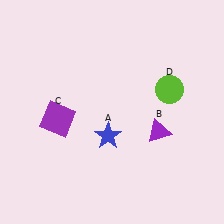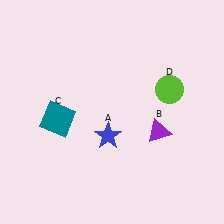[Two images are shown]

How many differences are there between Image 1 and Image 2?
There is 1 difference between the two images.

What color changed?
The square (C) changed from purple in Image 1 to teal in Image 2.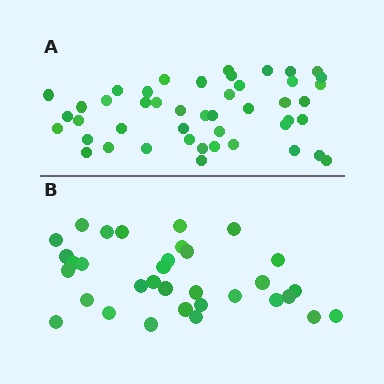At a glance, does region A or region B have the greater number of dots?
Region A (the top region) has more dots.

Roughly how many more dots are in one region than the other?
Region A has approximately 15 more dots than region B.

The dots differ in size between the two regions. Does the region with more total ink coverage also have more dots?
No. Region B has more total ink coverage because its dots are larger, but region A actually contains more individual dots. Total area can be misleading — the number of items is what matters here.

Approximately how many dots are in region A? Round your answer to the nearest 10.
About 50 dots. (The exact count is 46, which rounds to 50.)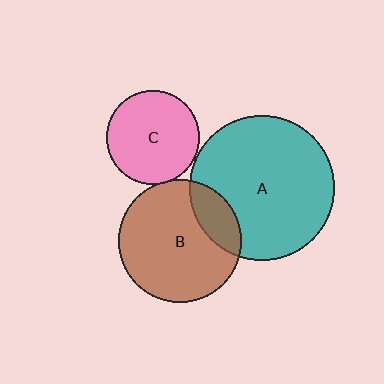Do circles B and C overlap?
Yes.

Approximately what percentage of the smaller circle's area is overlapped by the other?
Approximately 5%.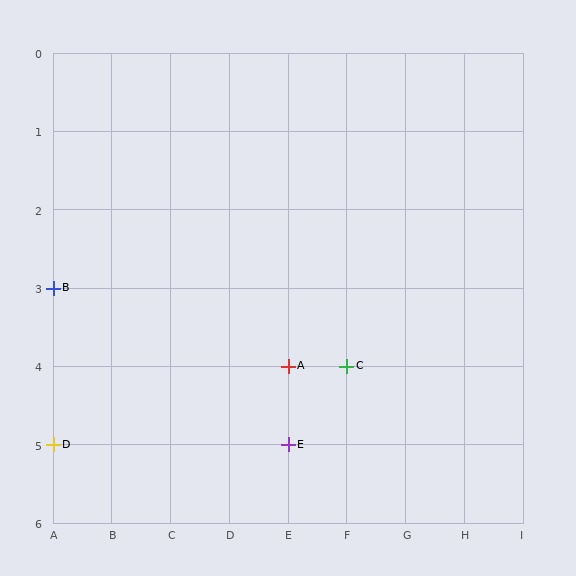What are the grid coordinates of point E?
Point E is at grid coordinates (E, 5).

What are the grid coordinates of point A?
Point A is at grid coordinates (E, 4).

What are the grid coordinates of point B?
Point B is at grid coordinates (A, 3).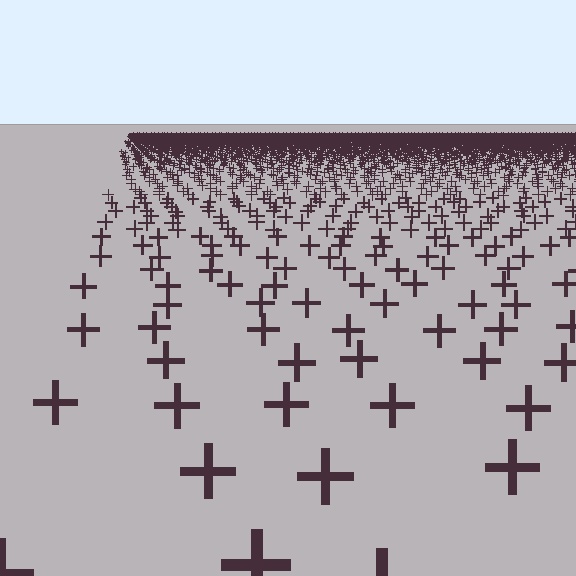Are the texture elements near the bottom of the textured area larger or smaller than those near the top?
Larger. Near the bottom, elements are closer to the viewer and appear at a bigger on-screen size.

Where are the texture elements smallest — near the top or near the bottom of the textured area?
Near the top.